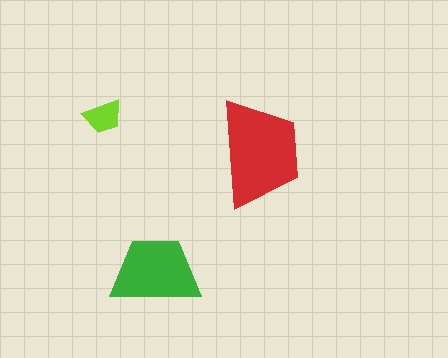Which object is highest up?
The lime trapezoid is topmost.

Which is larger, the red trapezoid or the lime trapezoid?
The red one.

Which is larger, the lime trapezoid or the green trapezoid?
The green one.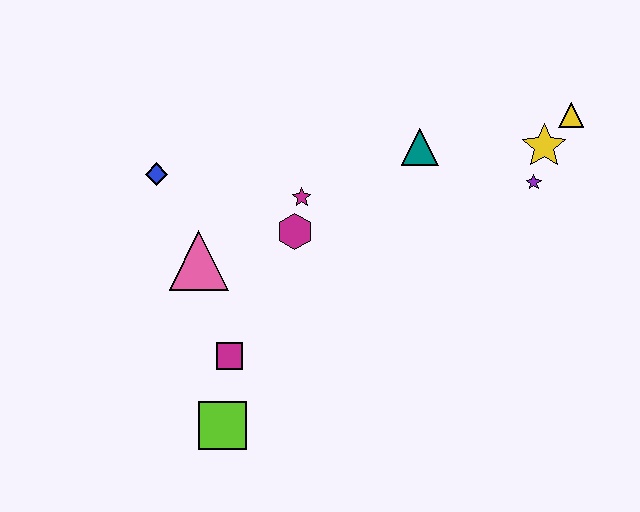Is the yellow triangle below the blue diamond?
No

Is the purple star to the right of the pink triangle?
Yes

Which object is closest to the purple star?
The yellow star is closest to the purple star.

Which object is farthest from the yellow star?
The lime square is farthest from the yellow star.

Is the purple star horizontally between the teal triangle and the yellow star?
Yes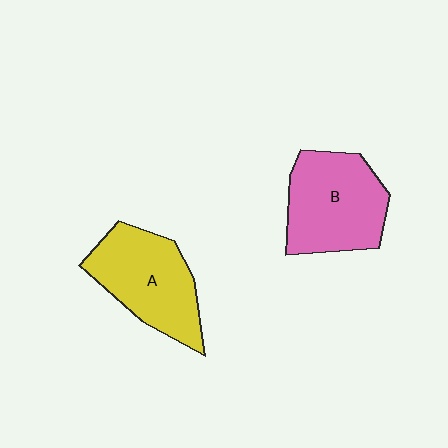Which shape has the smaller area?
Shape A (yellow).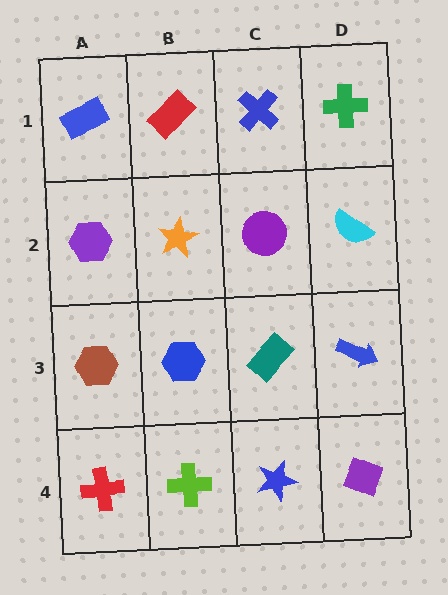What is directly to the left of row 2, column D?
A purple circle.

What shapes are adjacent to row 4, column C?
A teal rectangle (row 3, column C), a lime cross (row 4, column B), a purple diamond (row 4, column D).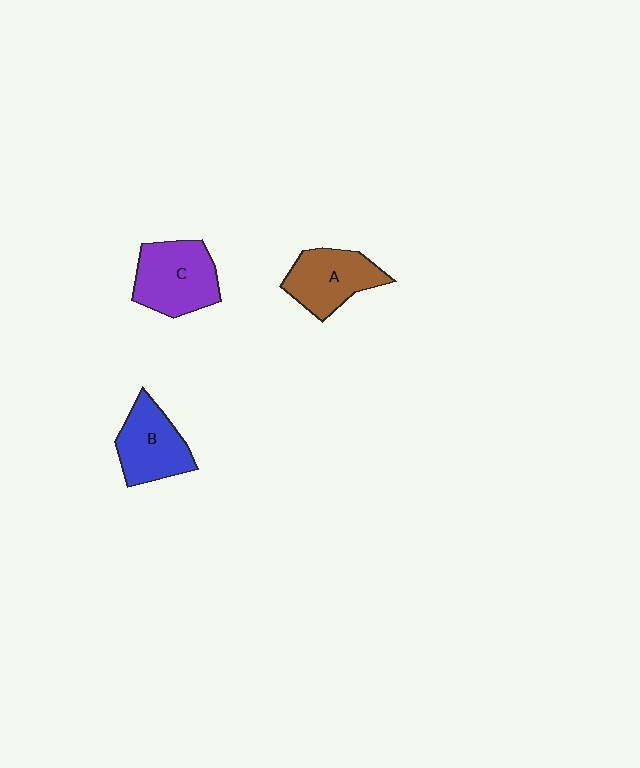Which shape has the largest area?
Shape C (purple).